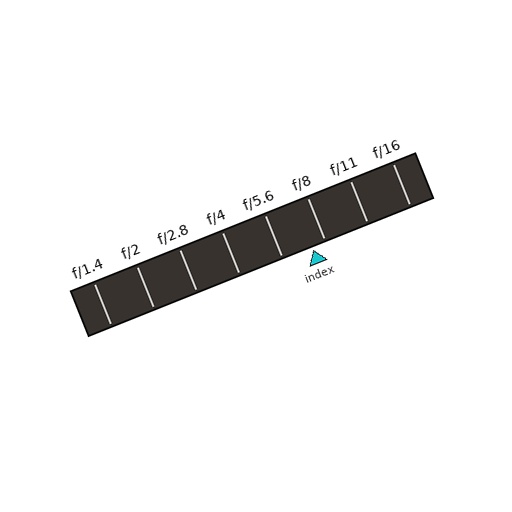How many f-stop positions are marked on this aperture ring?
There are 8 f-stop positions marked.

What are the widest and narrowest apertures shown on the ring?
The widest aperture shown is f/1.4 and the narrowest is f/16.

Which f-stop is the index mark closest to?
The index mark is closest to f/8.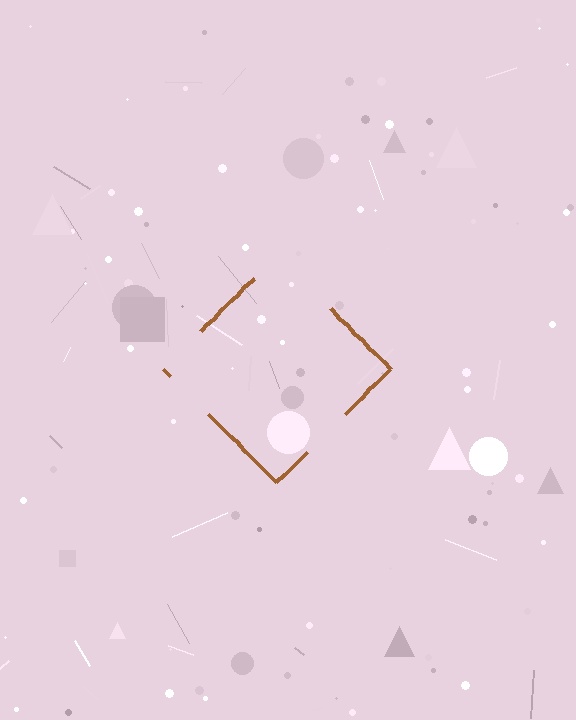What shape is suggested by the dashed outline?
The dashed outline suggests a diamond.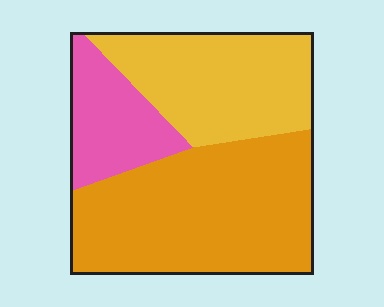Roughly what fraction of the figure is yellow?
Yellow covers roughly 30% of the figure.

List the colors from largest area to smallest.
From largest to smallest: orange, yellow, pink.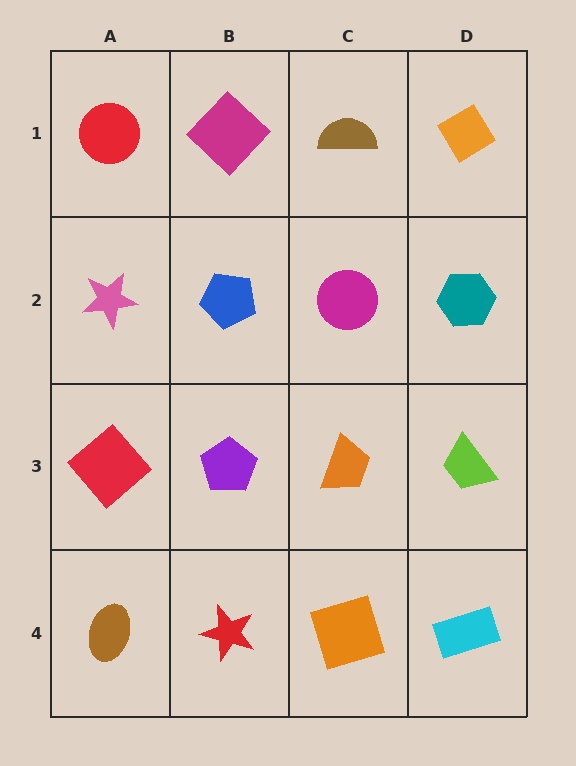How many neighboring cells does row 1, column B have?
3.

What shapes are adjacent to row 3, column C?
A magenta circle (row 2, column C), an orange square (row 4, column C), a purple pentagon (row 3, column B), a lime trapezoid (row 3, column D).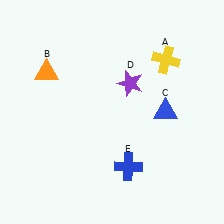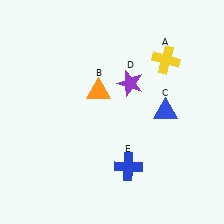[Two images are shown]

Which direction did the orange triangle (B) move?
The orange triangle (B) moved right.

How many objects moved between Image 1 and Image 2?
1 object moved between the two images.